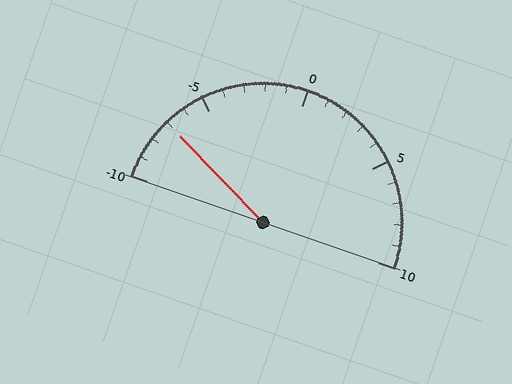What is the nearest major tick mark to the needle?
The nearest major tick mark is -5.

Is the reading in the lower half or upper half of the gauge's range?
The reading is in the lower half of the range (-10 to 10).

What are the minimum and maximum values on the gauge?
The gauge ranges from -10 to 10.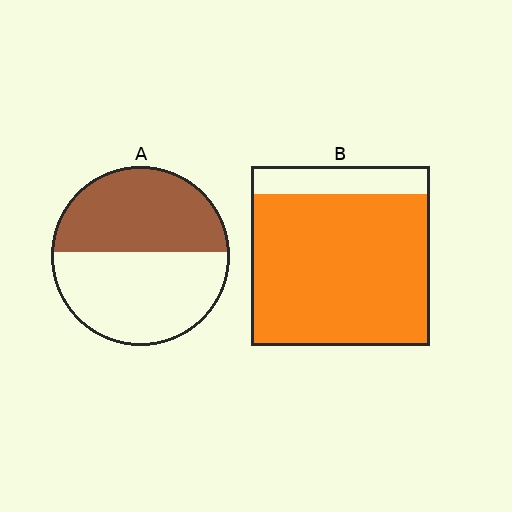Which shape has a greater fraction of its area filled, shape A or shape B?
Shape B.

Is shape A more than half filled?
Roughly half.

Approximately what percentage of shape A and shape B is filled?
A is approximately 45% and B is approximately 85%.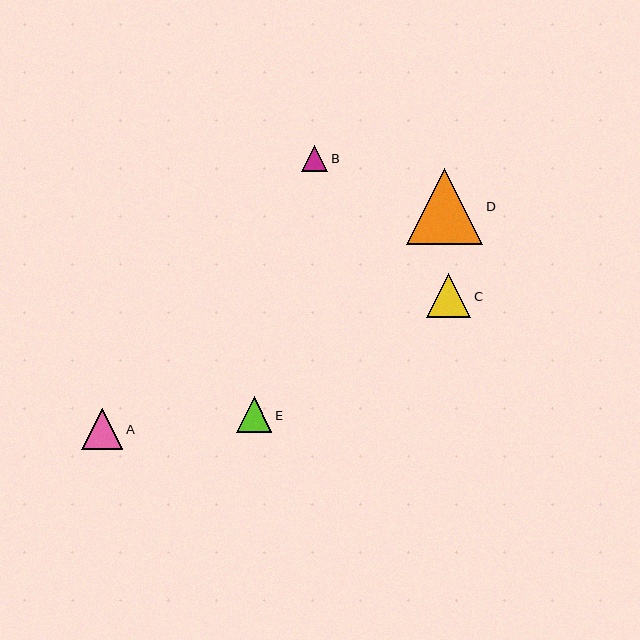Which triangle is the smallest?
Triangle B is the smallest with a size of approximately 26 pixels.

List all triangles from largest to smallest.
From largest to smallest: D, C, A, E, B.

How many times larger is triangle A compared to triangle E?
Triangle A is approximately 1.2 times the size of triangle E.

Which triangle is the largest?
Triangle D is the largest with a size of approximately 76 pixels.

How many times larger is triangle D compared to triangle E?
Triangle D is approximately 2.2 times the size of triangle E.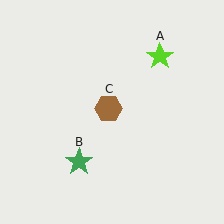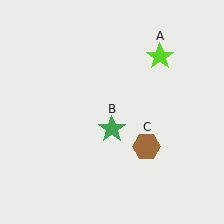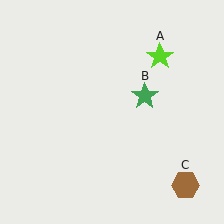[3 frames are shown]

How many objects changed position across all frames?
2 objects changed position: green star (object B), brown hexagon (object C).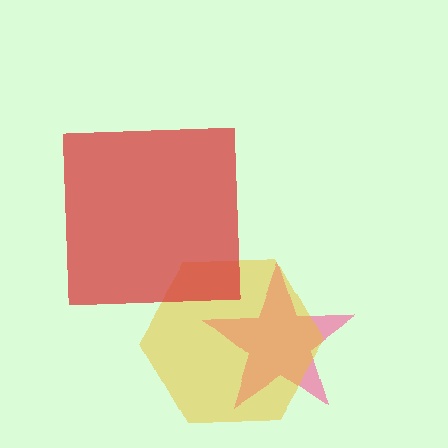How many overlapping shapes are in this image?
There are 3 overlapping shapes in the image.